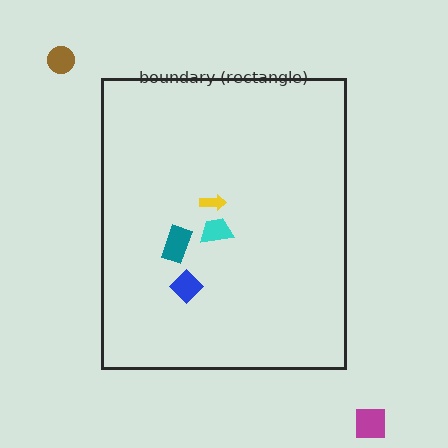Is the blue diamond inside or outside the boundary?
Inside.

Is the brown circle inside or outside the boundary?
Outside.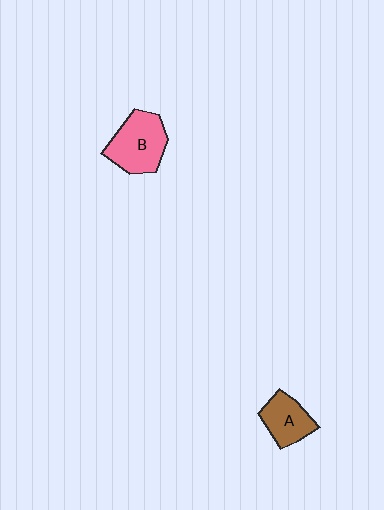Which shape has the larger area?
Shape B (pink).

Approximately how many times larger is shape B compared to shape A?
Approximately 1.4 times.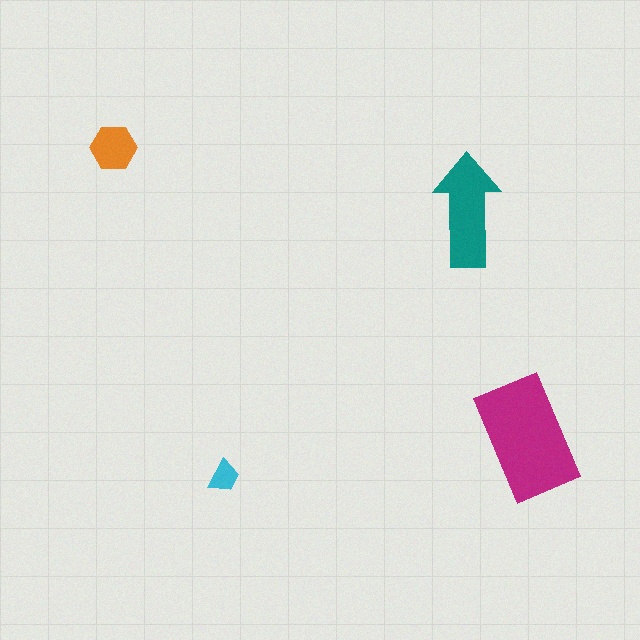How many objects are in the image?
There are 4 objects in the image.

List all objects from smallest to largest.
The cyan trapezoid, the orange hexagon, the teal arrow, the magenta rectangle.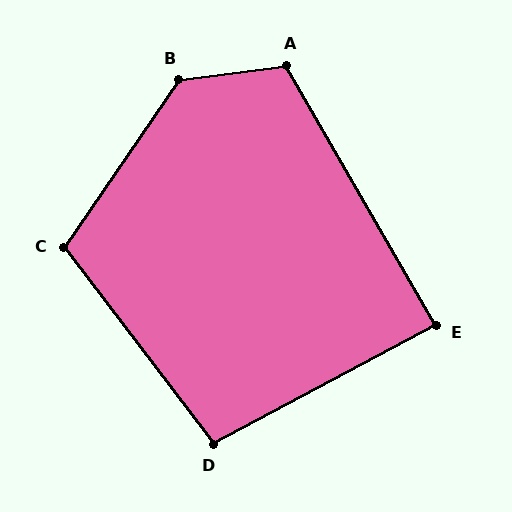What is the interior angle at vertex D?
Approximately 99 degrees (obtuse).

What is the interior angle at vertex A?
Approximately 113 degrees (obtuse).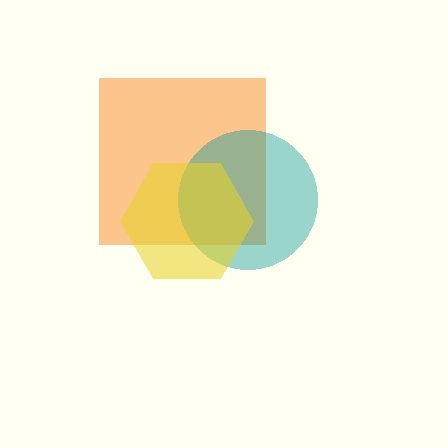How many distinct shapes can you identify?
There are 3 distinct shapes: an orange square, a teal circle, a yellow hexagon.